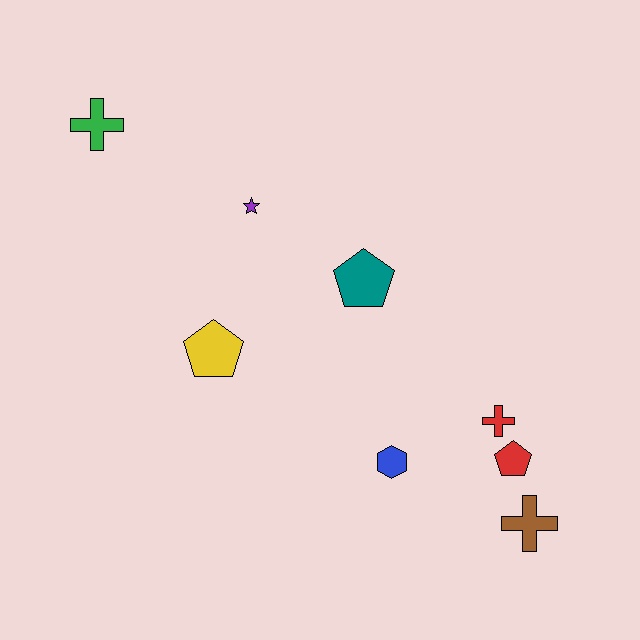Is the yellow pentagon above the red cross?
Yes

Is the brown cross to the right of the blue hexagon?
Yes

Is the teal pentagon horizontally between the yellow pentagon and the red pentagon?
Yes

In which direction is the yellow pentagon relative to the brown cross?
The yellow pentagon is to the left of the brown cross.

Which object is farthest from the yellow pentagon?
The brown cross is farthest from the yellow pentagon.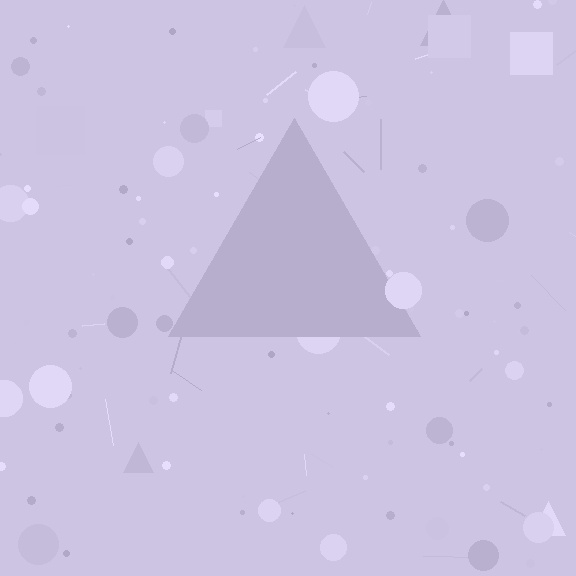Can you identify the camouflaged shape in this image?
The camouflaged shape is a triangle.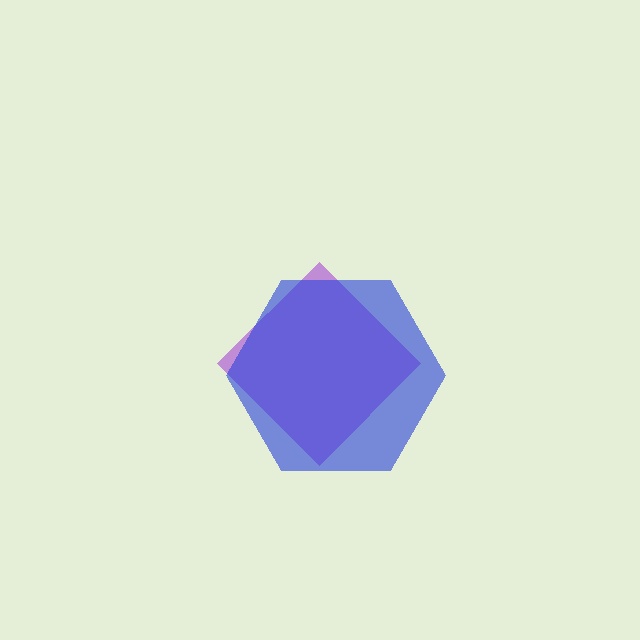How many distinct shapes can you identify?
There are 2 distinct shapes: a purple diamond, a blue hexagon.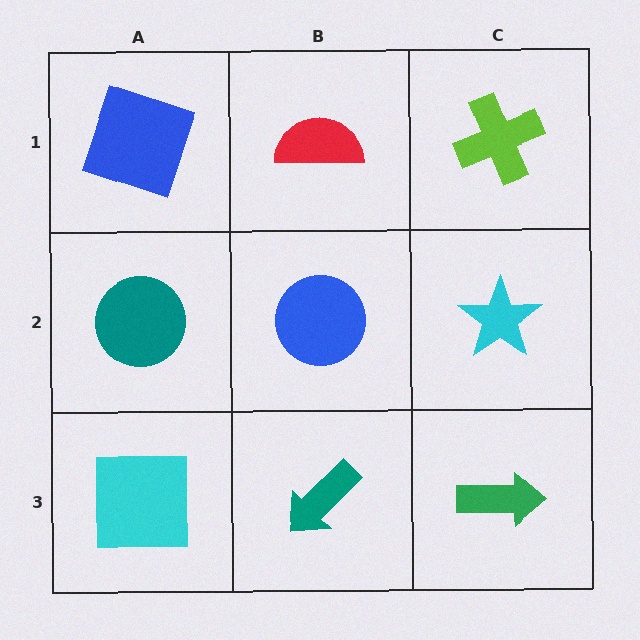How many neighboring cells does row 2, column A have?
3.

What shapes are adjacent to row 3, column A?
A teal circle (row 2, column A), a teal arrow (row 3, column B).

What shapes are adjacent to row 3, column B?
A blue circle (row 2, column B), a cyan square (row 3, column A), a green arrow (row 3, column C).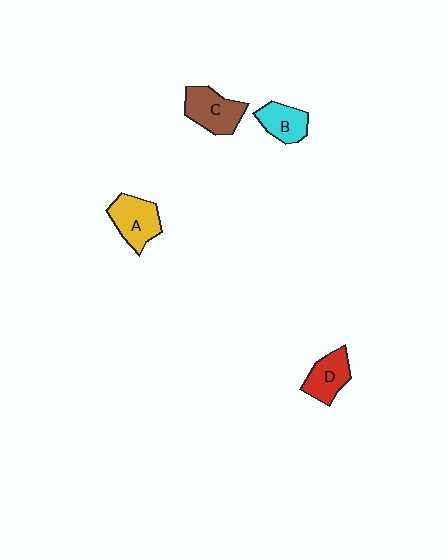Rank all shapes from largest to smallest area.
From largest to smallest: C (brown), A (yellow), D (red), B (cyan).